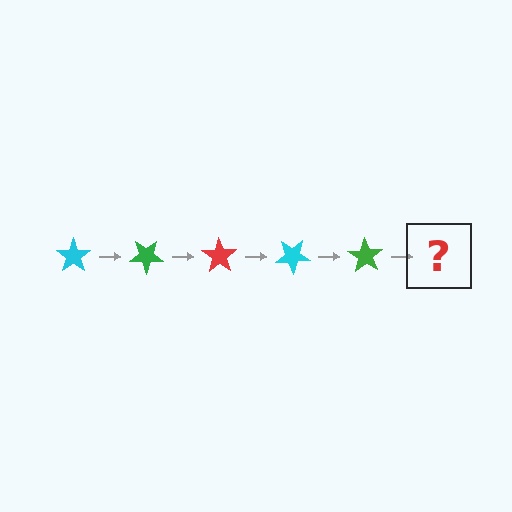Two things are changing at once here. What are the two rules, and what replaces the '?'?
The two rules are that it rotates 35 degrees each step and the color cycles through cyan, green, and red. The '?' should be a red star, rotated 175 degrees from the start.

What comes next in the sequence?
The next element should be a red star, rotated 175 degrees from the start.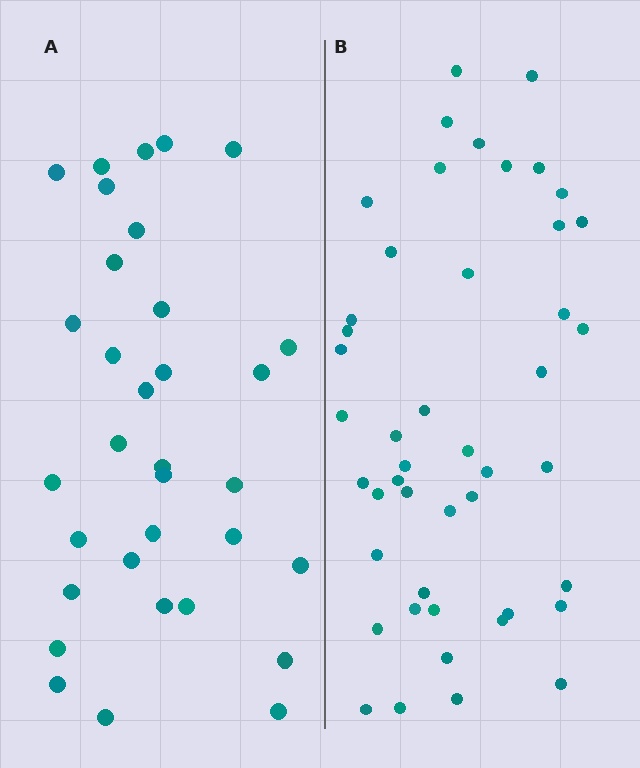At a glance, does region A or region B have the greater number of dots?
Region B (the right region) has more dots.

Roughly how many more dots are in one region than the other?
Region B has approximately 15 more dots than region A.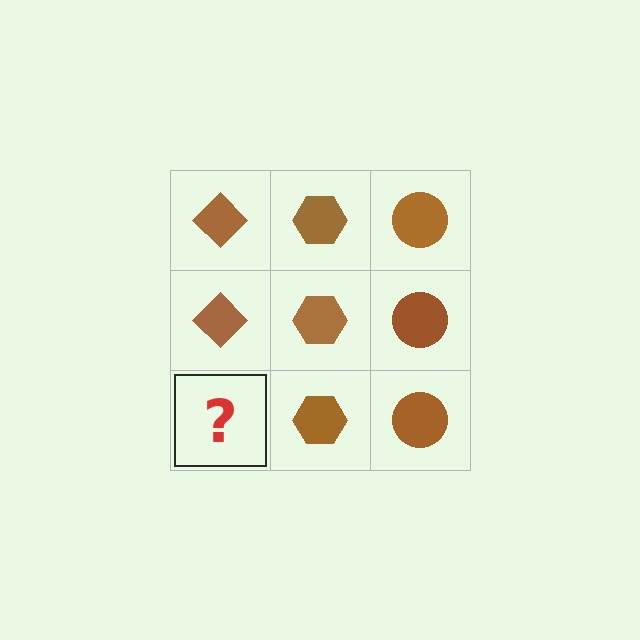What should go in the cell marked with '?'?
The missing cell should contain a brown diamond.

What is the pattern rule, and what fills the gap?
The rule is that each column has a consistent shape. The gap should be filled with a brown diamond.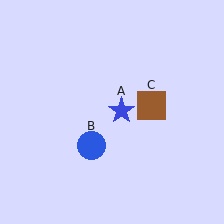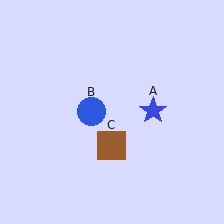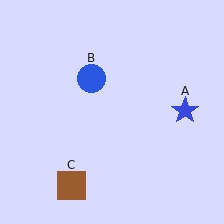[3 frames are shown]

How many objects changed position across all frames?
3 objects changed position: blue star (object A), blue circle (object B), brown square (object C).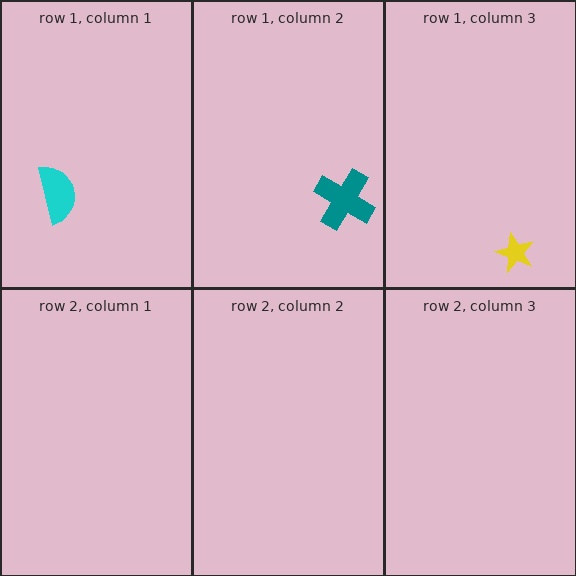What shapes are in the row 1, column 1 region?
The cyan semicircle.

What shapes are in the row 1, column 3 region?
The yellow star.